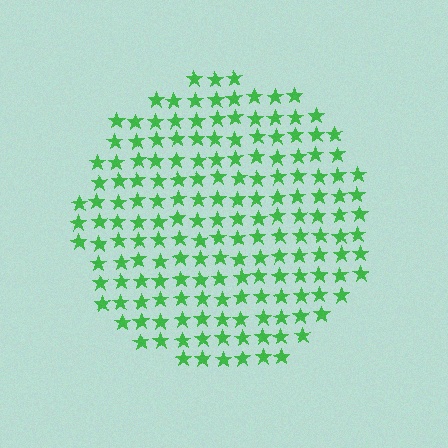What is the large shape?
The large shape is a circle.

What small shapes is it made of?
It is made of small stars.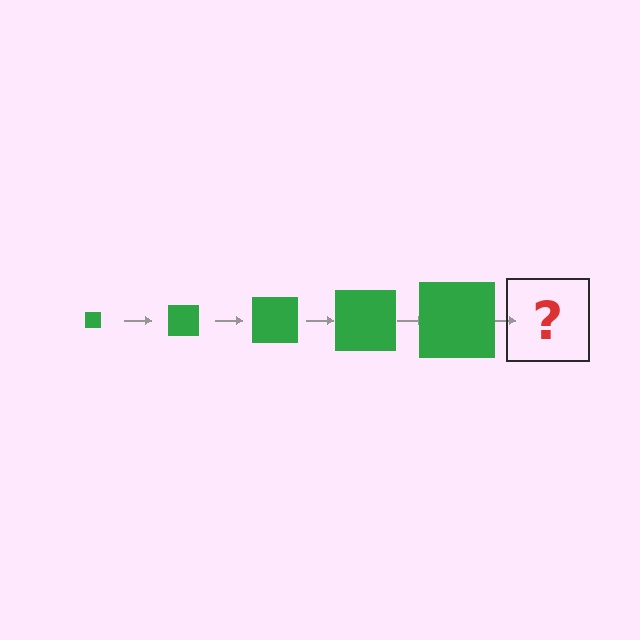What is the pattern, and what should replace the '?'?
The pattern is that the square gets progressively larger each step. The '?' should be a green square, larger than the previous one.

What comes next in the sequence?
The next element should be a green square, larger than the previous one.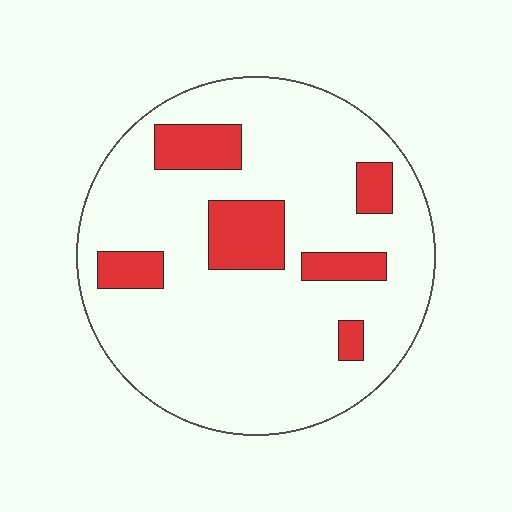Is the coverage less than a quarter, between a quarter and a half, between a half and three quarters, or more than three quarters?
Less than a quarter.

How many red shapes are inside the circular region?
6.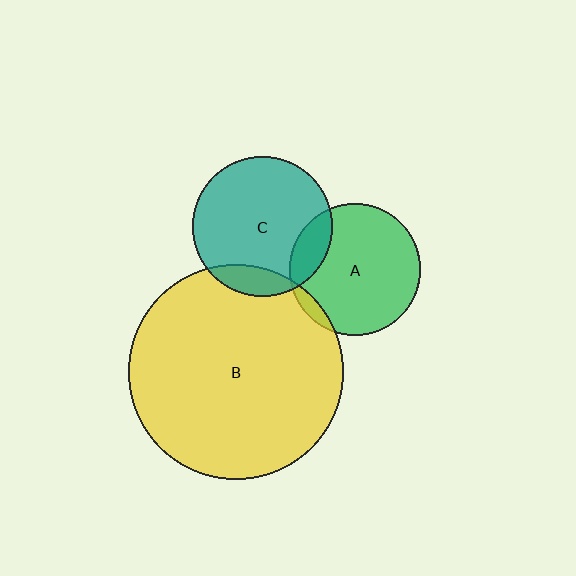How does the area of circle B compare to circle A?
Approximately 2.6 times.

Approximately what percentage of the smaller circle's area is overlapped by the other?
Approximately 15%.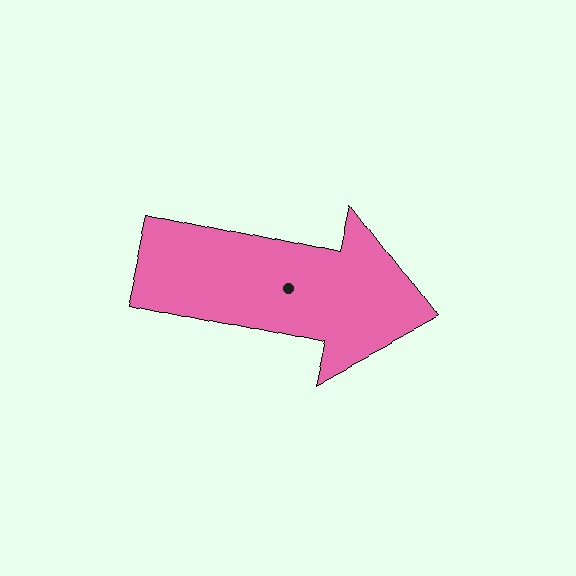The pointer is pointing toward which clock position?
Roughly 3 o'clock.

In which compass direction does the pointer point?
East.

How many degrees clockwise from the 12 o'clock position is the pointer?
Approximately 103 degrees.